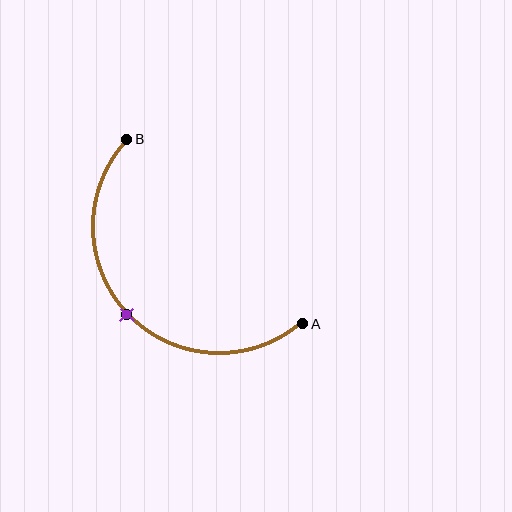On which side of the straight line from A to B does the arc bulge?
The arc bulges below and to the left of the straight line connecting A and B.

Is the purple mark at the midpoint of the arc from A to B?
Yes. The purple mark lies on the arc at equal arc-length from both A and B — it is the arc midpoint.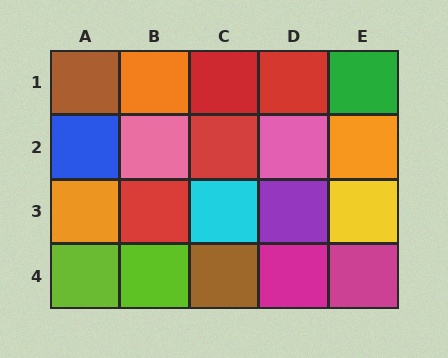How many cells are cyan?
1 cell is cyan.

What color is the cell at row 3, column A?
Orange.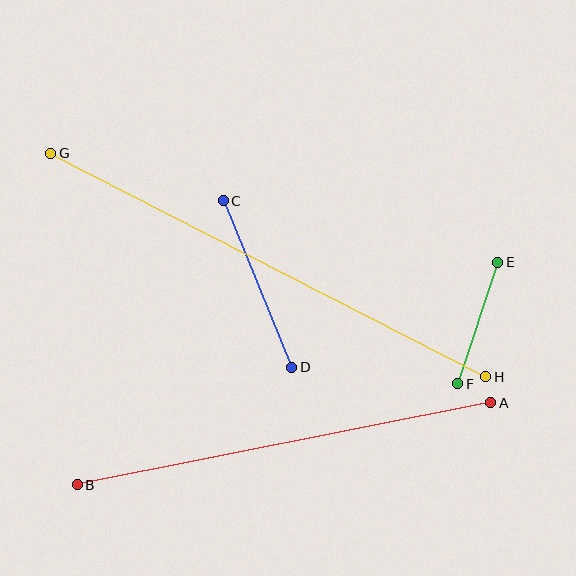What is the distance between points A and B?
The distance is approximately 421 pixels.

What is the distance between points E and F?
The distance is approximately 128 pixels.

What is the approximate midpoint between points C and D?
The midpoint is at approximately (258, 284) pixels.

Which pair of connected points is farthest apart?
Points G and H are farthest apart.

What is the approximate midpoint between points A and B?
The midpoint is at approximately (284, 444) pixels.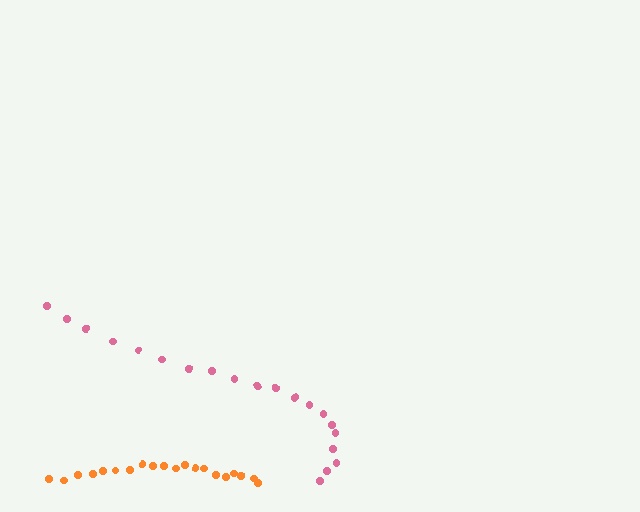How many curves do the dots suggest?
There are 2 distinct paths.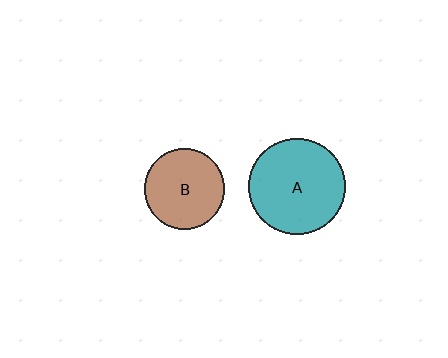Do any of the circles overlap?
No, none of the circles overlap.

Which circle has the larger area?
Circle A (teal).